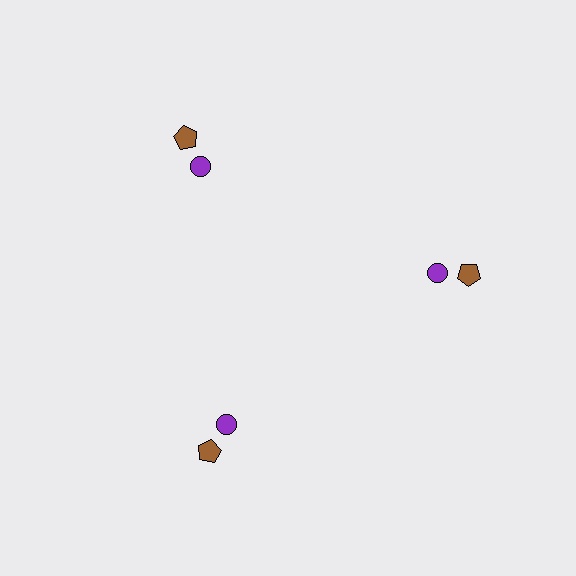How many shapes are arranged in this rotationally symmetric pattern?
There are 6 shapes, arranged in 3 groups of 2.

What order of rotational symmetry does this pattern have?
This pattern has 3-fold rotational symmetry.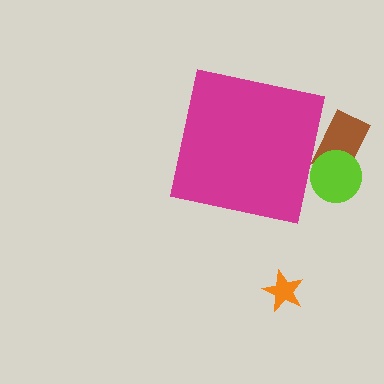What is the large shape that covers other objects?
A magenta square.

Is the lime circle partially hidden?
Yes, the lime circle is partially hidden behind the magenta square.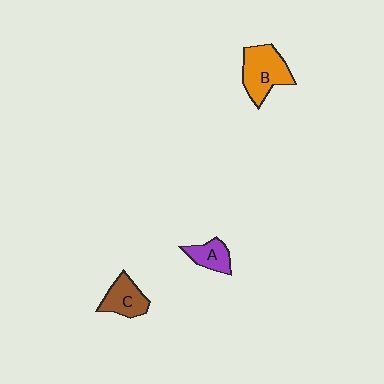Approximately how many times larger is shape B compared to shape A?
Approximately 1.9 times.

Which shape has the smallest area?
Shape A (purple).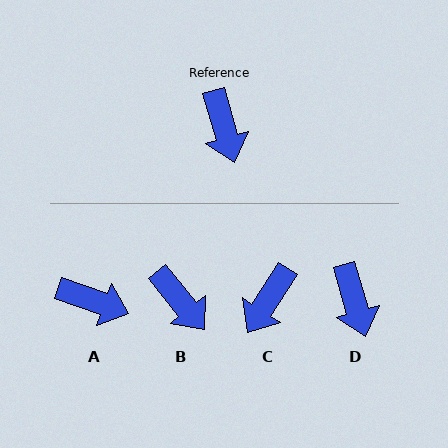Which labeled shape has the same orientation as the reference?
D.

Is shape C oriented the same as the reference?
No, it is off by about 49 degrees.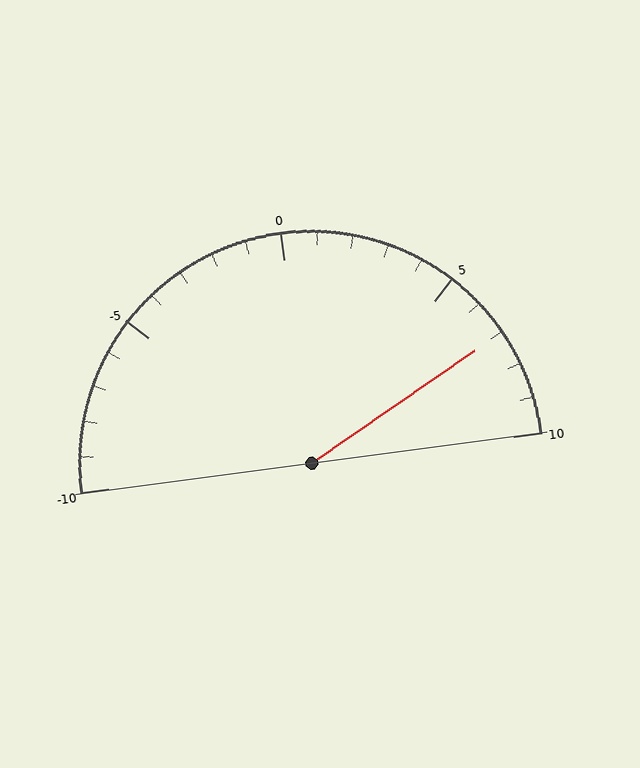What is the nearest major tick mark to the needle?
The nearest major tick mark is 5.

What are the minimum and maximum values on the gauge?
The gauge ranges from -10 to 10.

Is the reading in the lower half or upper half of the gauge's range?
The reading is in the upper half of the range (-10 to 10).